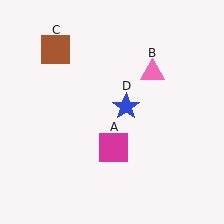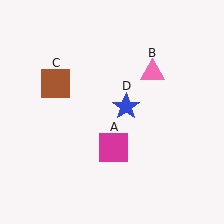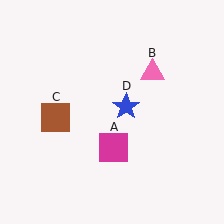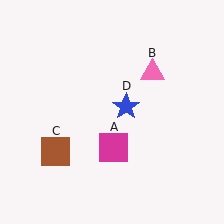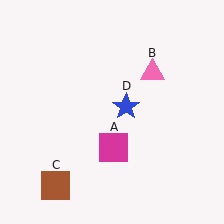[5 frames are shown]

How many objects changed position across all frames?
1 object changed position: brown square (object C).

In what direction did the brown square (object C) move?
The brown square (object C) moved down.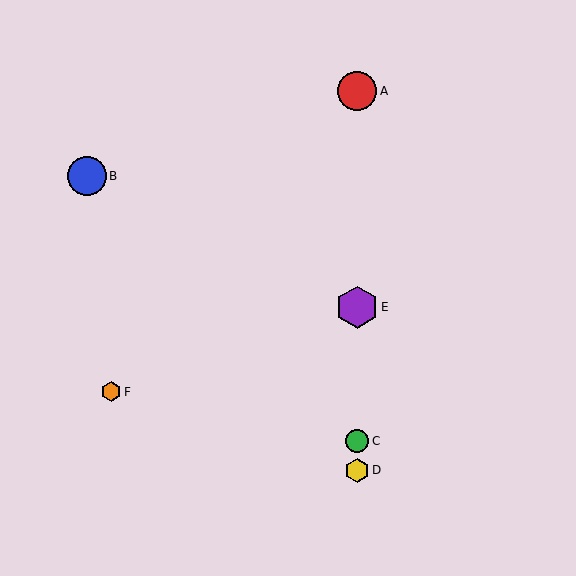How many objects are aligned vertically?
4 objects (A, C, D, E) are aligned vertically.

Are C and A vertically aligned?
Yes, both are at x≈357.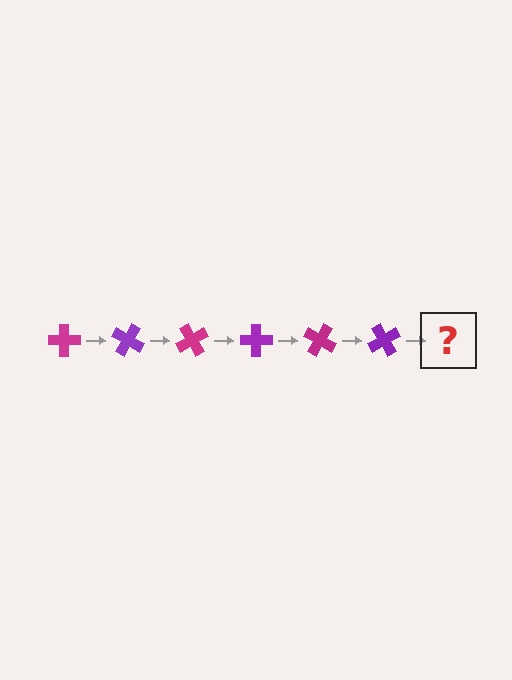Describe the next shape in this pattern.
It should be a magenta cross, rotated 180 degrees from the start.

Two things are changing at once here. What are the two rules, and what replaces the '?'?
The two rules are that it rotates 30 degrees each step and the color cycles through magenta and purple. The '?' should be a magenta cross, rotated 180 degrees from the start.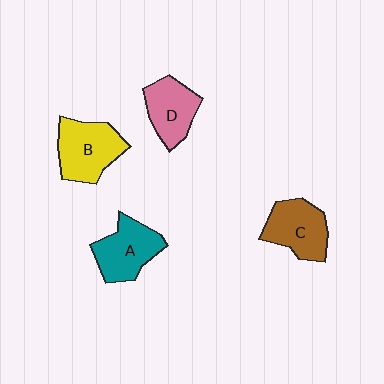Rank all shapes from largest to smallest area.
From largest to smallest: B (yellow), A (teal), C (brown), D (pink).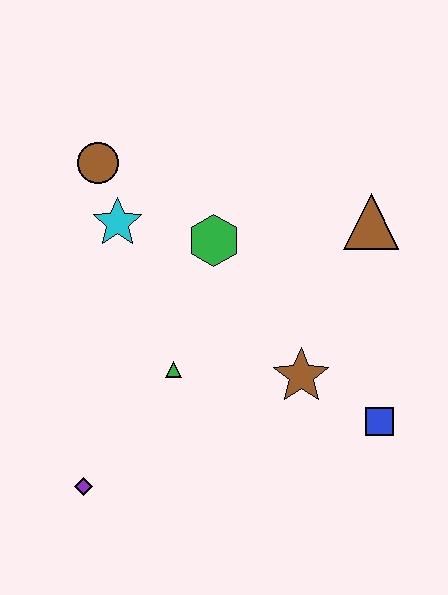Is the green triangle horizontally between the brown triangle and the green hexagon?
No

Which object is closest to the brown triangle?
The green hexagon is closest to the brown triangle.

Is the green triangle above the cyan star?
No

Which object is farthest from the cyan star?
The blue square is farthest from the cyan star.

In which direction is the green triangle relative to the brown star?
The green triangle is to the left of the brown star.